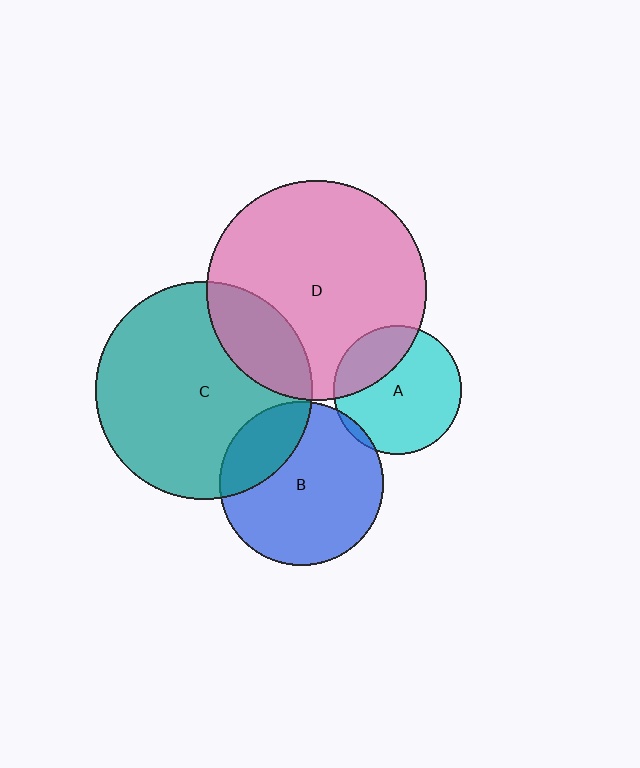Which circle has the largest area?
Circle D (pink).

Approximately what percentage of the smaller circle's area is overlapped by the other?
Approximately 25%.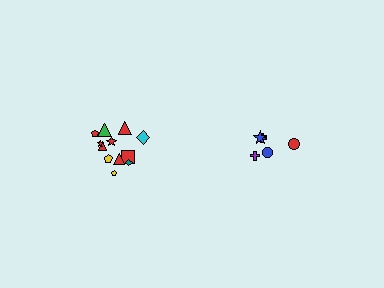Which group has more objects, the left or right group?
The left group.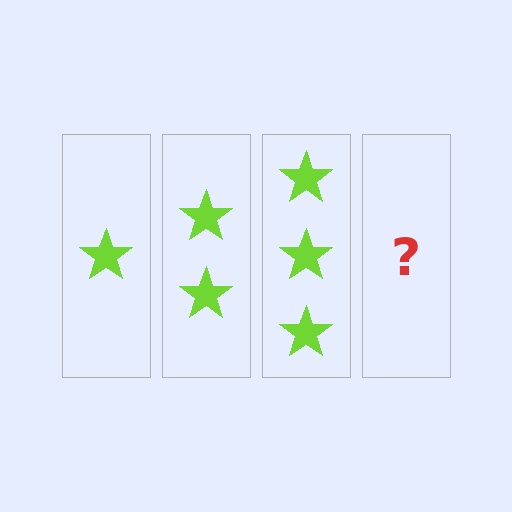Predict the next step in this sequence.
The next step is 4 stars.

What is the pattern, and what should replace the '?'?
The pattern is that each step adds one more star. The '?' should be 4 stars.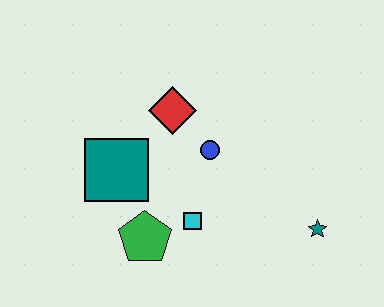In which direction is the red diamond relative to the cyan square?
The red diamond is above the cyan square.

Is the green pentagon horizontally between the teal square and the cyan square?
Yes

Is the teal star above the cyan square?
No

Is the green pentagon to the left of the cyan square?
Yes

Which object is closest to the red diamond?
The blue circle is closest to the red diamond.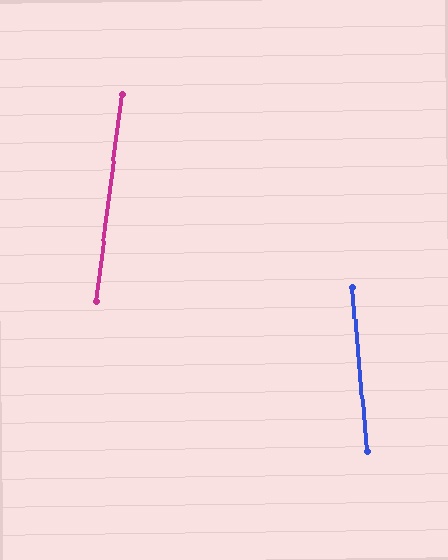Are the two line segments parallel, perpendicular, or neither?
Neither parallel nor perpendicular — they differ by about 12°.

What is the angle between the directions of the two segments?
Approximately 12 degrees.